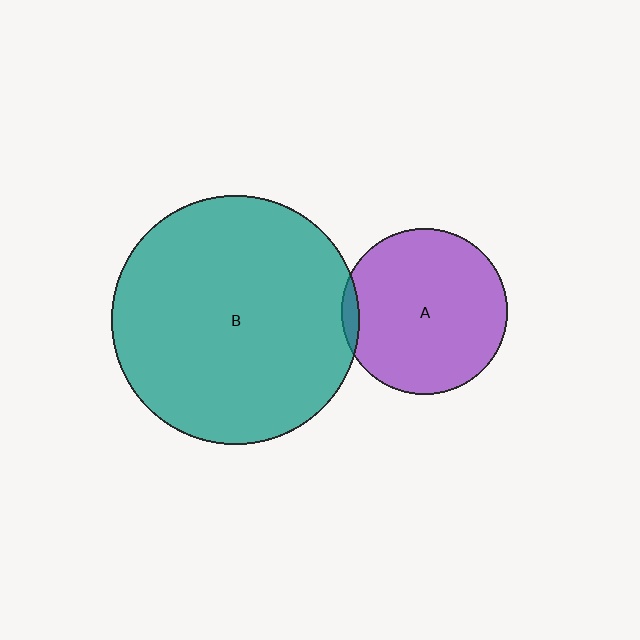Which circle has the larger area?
Circle B (teal).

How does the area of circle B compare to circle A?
Approximately 2.2 times.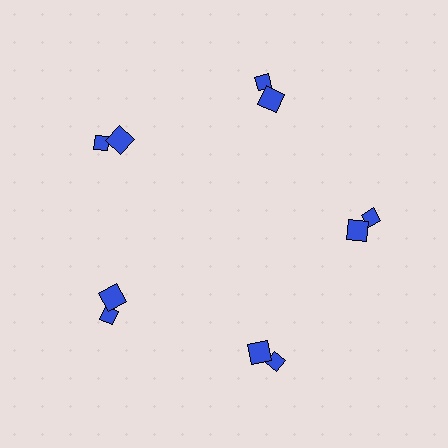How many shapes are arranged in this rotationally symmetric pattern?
There are 10 shapes, arranged in 5 groups of 2.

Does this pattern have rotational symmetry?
Yes, this pattern has 5-fold rotational symmetry. It looks the same after rotating 72 degrees around the center.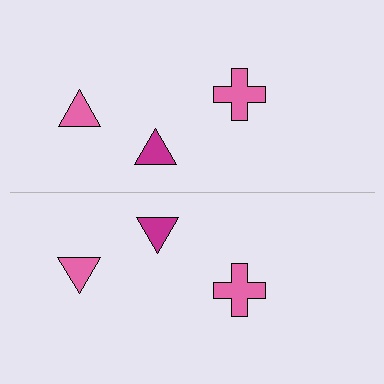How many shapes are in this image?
There are 6 shapes in this image.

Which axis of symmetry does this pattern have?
The pattern has a horizontal axis of symmetry running through the center of the image.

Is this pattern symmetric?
Yes, this pattern has bilateral (reflection) symmetry.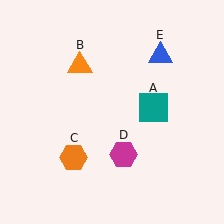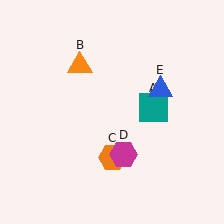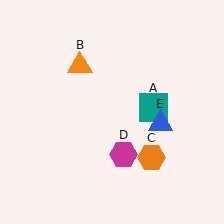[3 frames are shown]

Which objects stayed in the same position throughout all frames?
Teal square (object A) and orange triangle (object B) and magenta hexagon (object D) remained stationary.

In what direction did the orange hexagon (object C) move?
The orange hexagon (object C) moved right.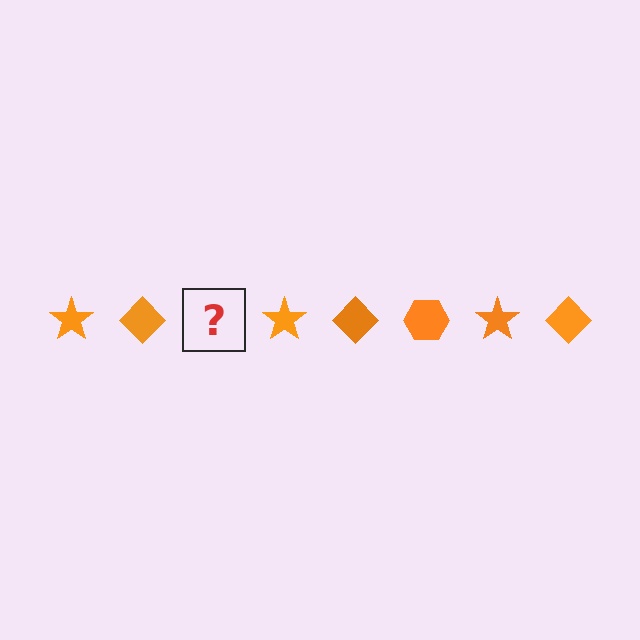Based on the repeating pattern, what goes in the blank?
The blank should be an orange hexagon.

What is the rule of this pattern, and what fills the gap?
The rule is that the pattern cycles through star, diamond, hexagon shapes in orange. The gap should be filled with an orange hexagon.